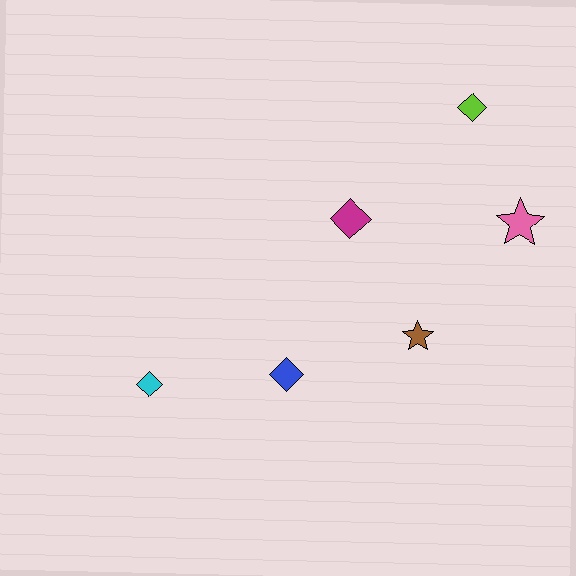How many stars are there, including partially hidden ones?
There are 2 stars.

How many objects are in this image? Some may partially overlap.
There are 6 objects.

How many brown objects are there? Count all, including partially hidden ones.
There is 1 brown object.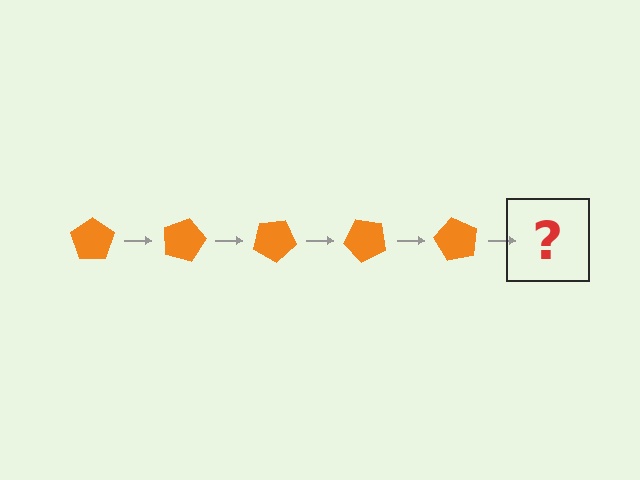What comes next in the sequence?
The next element should be an orange pentagon rotated 75 degrees.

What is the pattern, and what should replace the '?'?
The pattern is that the pentagon rotates 15 degrees each step. The '?' should be an orange pentagon rotated 75 degrees.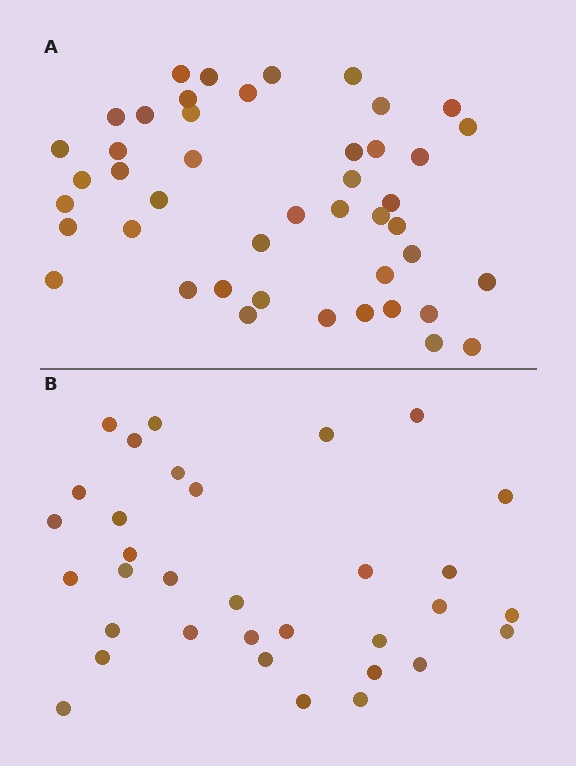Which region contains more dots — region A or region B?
Region A (the top region) has more dots.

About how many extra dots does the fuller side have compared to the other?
Region A has roughly 12 or so more dots than region B.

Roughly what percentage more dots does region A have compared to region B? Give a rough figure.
About 35% more.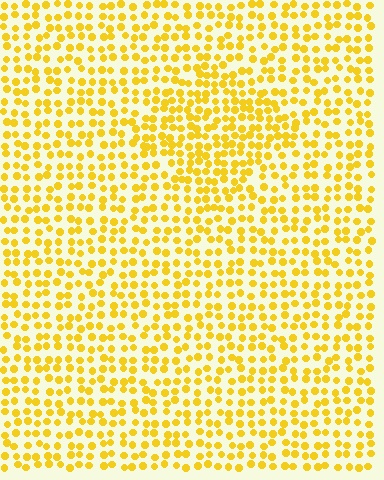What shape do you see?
I see a diamond.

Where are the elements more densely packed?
The elements are more densely packed inside the diamond boundary.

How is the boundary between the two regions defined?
The boundary is defined by a change in element density (approximately 1.5x ratio). All elements are the same color, size, and shape.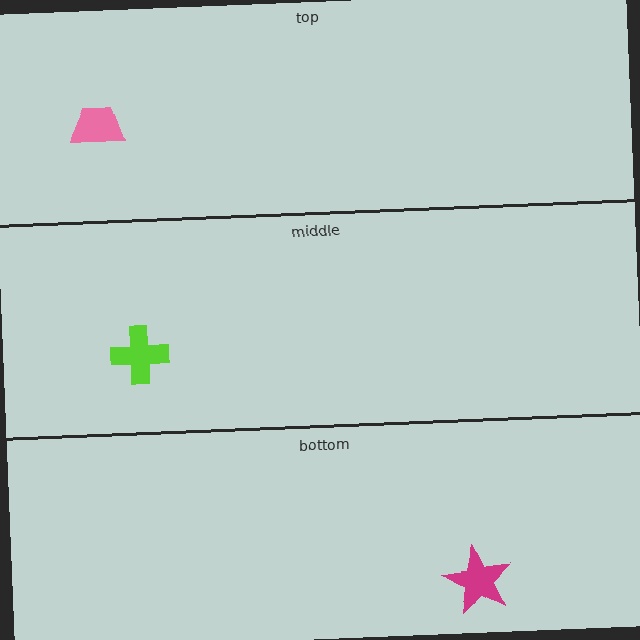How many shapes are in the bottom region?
1.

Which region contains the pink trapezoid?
The top region.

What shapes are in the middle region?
The lime cross.